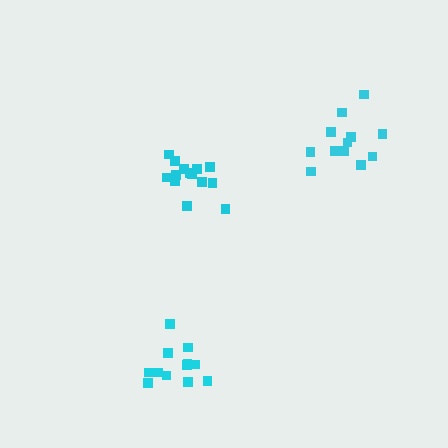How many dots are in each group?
Group 1: 12 dots, Group 2: 14 dots, Group 3: 12 dots (38 total).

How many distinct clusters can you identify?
There are 3 distinct clusters.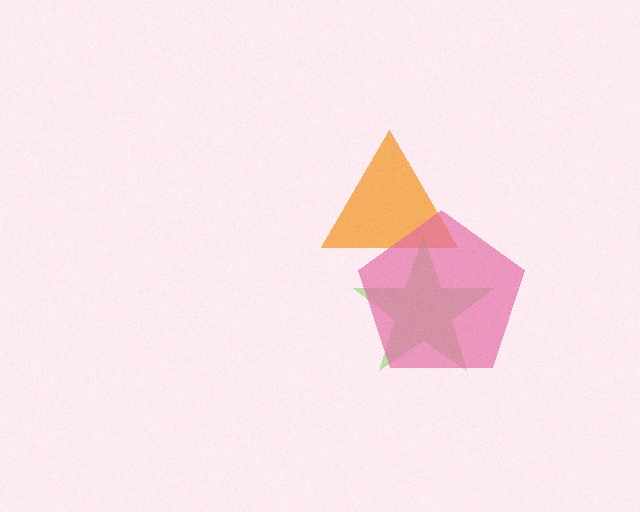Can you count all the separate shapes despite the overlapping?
Yes, there are 3 separate shapes.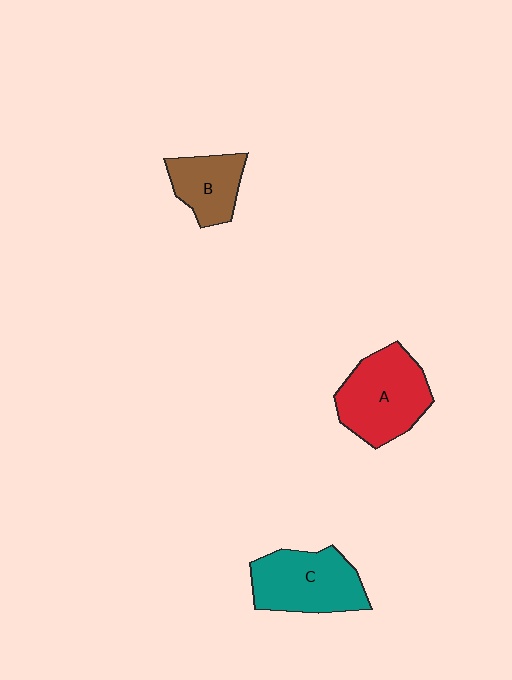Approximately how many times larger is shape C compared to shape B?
Approximately 1.5 times.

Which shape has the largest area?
Shape A (red).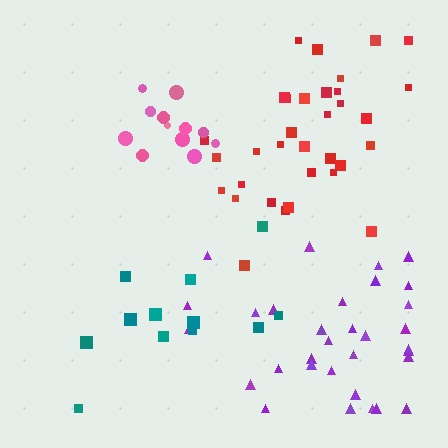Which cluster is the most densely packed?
Pink.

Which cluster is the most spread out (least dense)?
Teal.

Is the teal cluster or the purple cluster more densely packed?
Purple.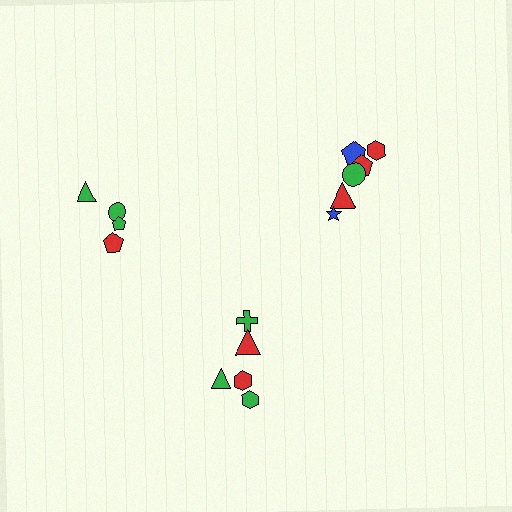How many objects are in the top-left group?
There are 4 objects.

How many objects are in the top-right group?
There are 6 objects.